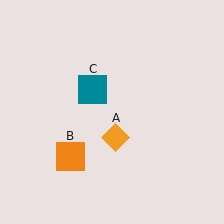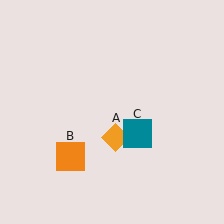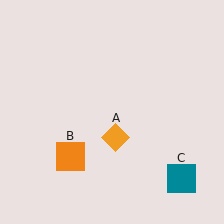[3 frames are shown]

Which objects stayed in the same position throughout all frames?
Orange diamond (object A) and orange square (object B) remained stationary.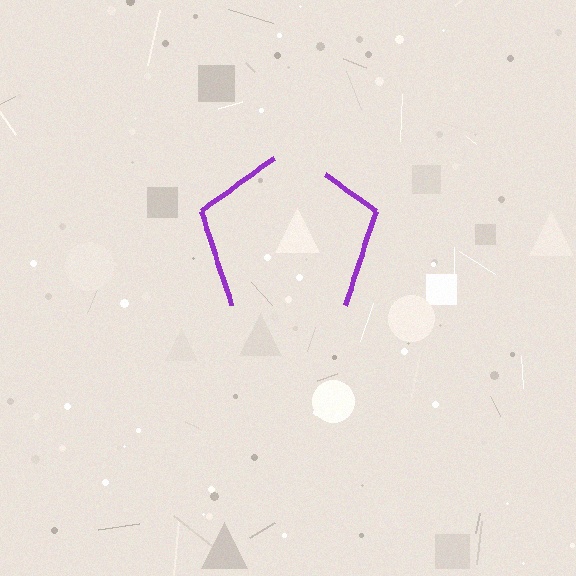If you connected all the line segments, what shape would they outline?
They would outline a pentagon.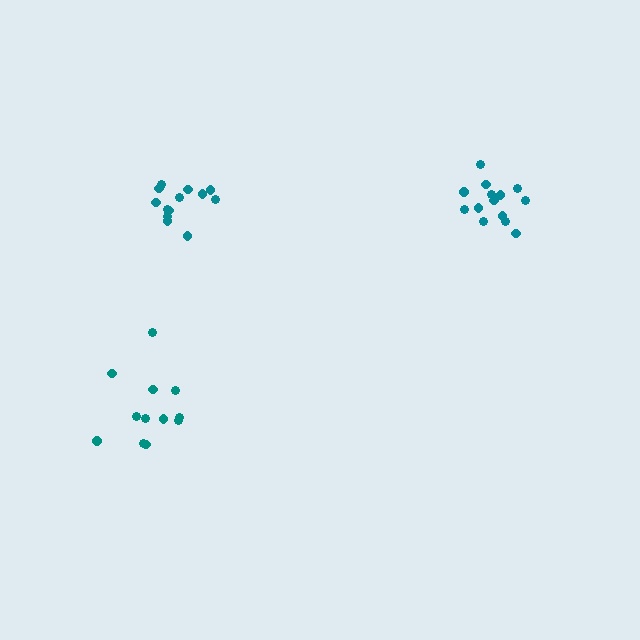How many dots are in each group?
Group 1: 13 dots, Group 2: 14 dots, Group 3: 12 dots (39 total).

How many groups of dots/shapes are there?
There are 3 groups.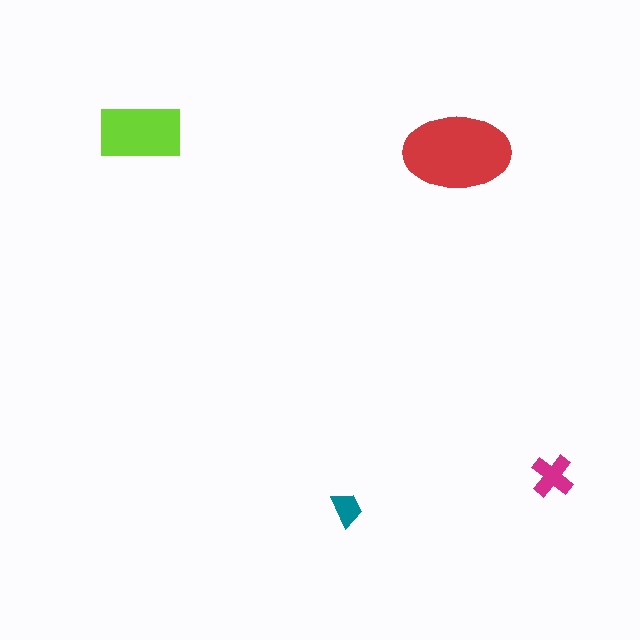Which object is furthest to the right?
The magenta cross is rightmost.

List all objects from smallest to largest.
The teal trapezoid, the magenta cross, the lime rectangle, the red ellipse.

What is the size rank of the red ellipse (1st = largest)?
1st.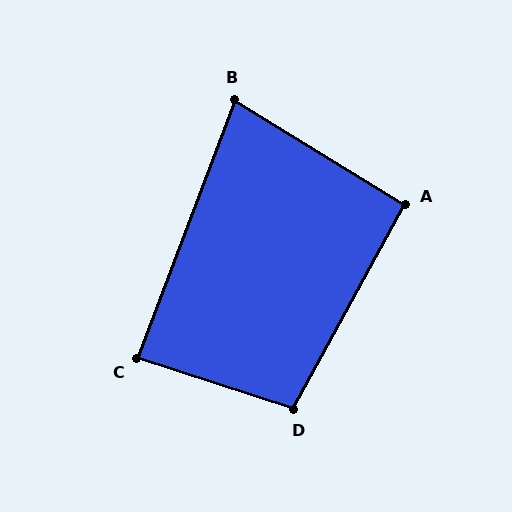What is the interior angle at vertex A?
Approximately 93 degrees (approximately right).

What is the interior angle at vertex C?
Approximately 87 degrees (approximately right).